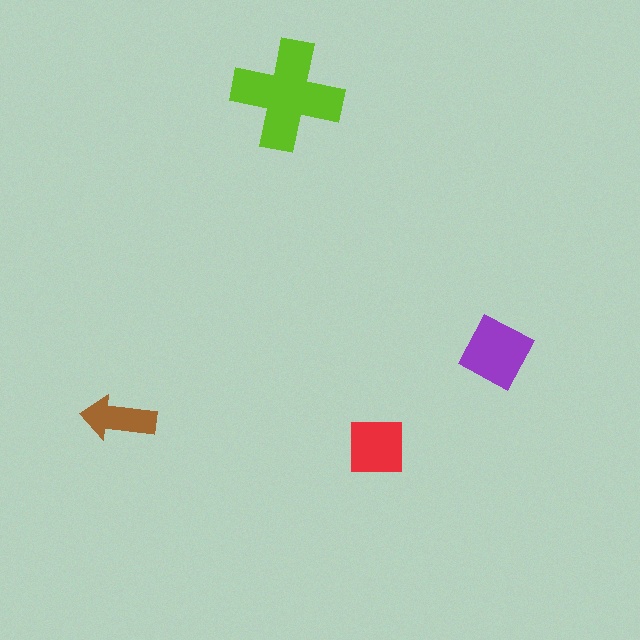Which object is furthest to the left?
The brown arrow is leftmost.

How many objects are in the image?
There are 4 objects in the image.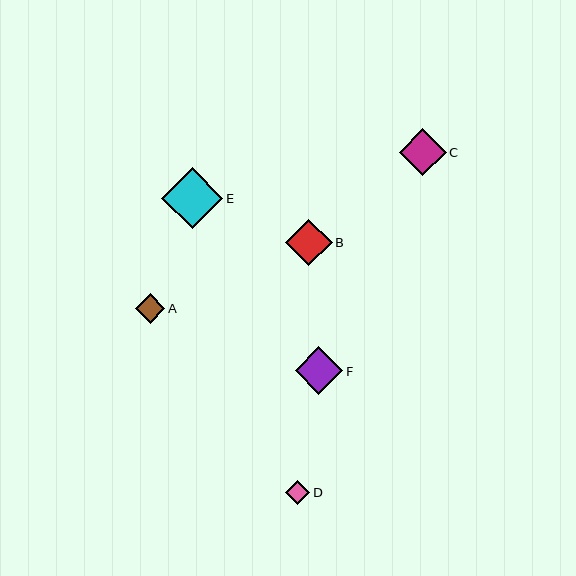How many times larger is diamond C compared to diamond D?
Diamond C is approximately 1.9 times the size of diamond D.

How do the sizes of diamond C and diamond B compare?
Diamond C and diamond B are approximately the same size.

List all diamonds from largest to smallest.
From largest to smallest: E, F, C, B, A, D.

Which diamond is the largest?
Diamond E is the largest with a size of approximately 61 pixels.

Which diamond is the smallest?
Diamond D is the smallest with a size of approximately 24 pixels.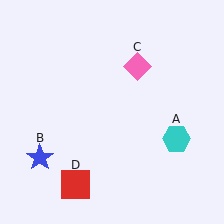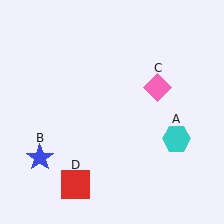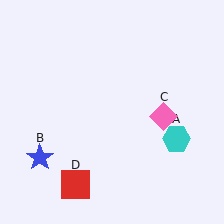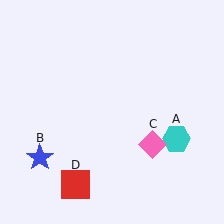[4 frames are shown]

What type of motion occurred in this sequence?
The pink diamond (object C) rotated clockwise around the center of the scene.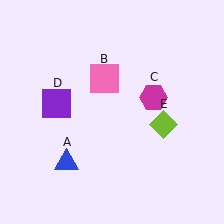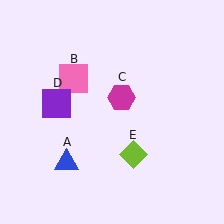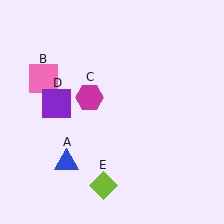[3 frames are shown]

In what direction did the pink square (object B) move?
The pink square (object B) moved left.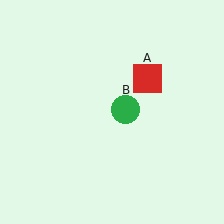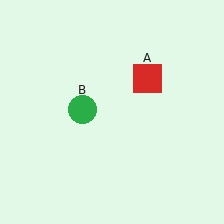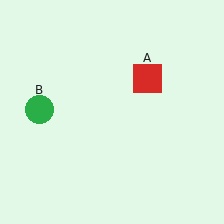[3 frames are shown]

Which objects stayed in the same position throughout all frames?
Red square (object A) remained stationary.